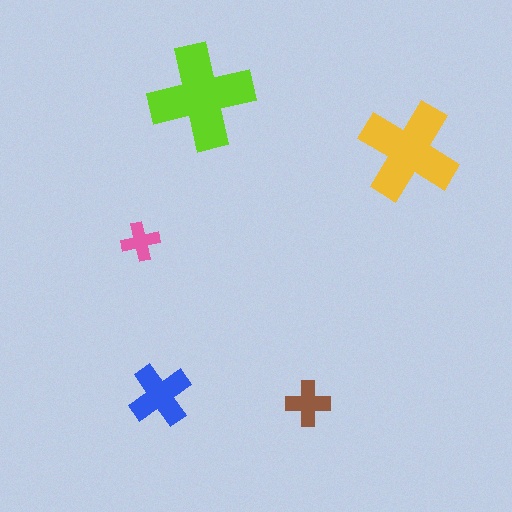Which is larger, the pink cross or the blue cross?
The blue one.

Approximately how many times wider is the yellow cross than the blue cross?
About 1.5 times wider.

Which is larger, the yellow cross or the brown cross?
The yellow one.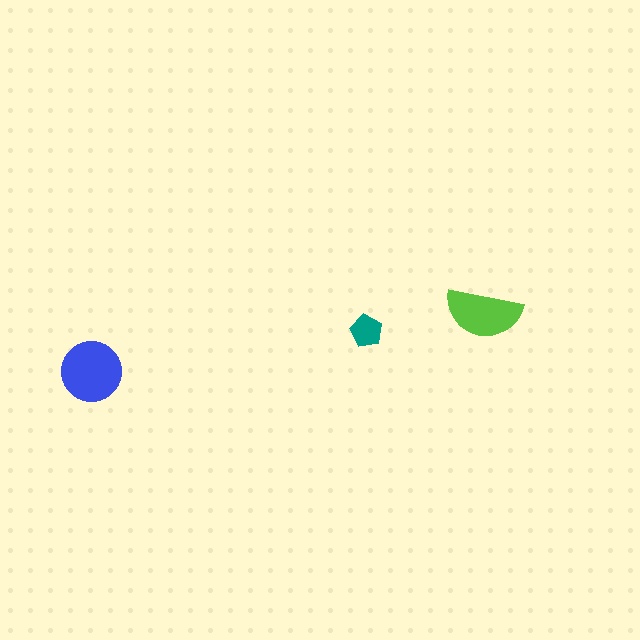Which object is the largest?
The blue circle.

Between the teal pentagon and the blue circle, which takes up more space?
The blue circle.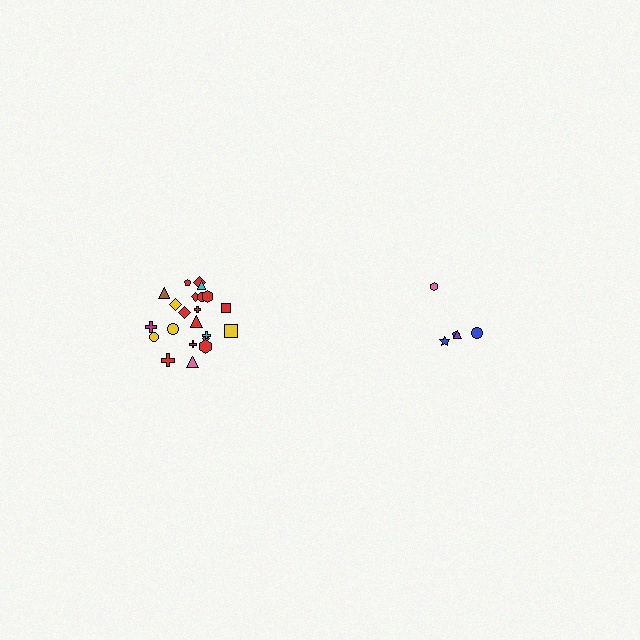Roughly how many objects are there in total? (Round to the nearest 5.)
Roughly 25 objects in total.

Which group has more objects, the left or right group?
The left group.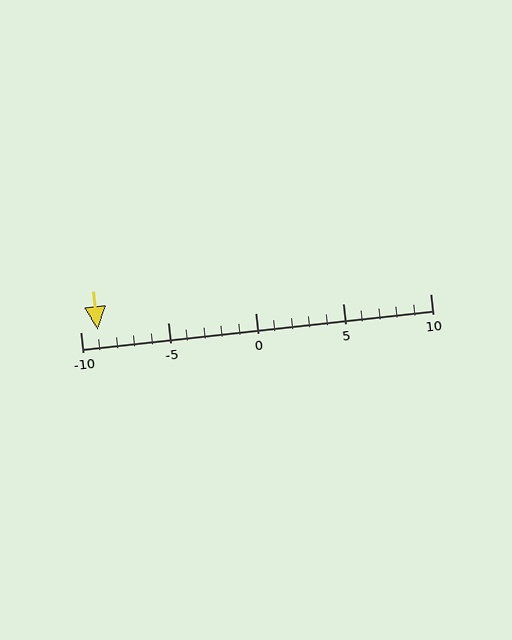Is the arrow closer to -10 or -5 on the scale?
The arrow is closer to -10.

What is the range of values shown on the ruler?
The ruler shows values from -10 to 10.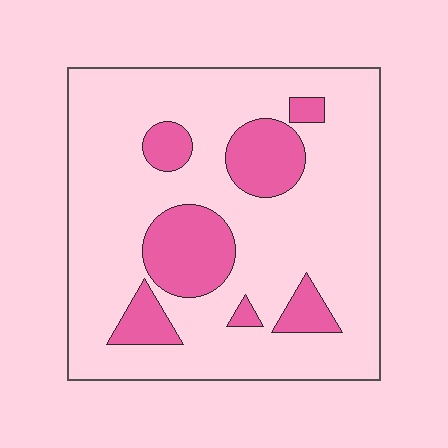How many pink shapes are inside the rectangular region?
7.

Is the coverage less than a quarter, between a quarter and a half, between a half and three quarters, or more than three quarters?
Less than a quarter.